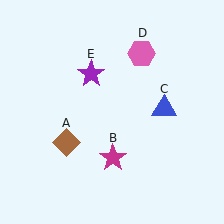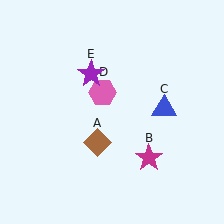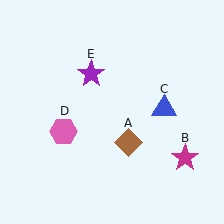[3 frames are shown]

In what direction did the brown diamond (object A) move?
The brown diamond (object A) moved right.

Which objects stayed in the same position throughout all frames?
Blue triangle (object C) and purple star (object E) remained stationary.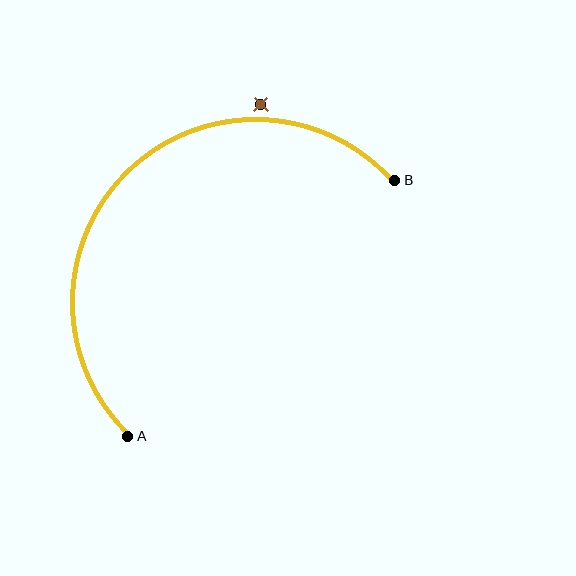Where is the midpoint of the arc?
The arc midpoint is the point on the curve farthest from the straight line joining A and B. It sits above and to the left of that line.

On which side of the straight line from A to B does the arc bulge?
The arc bulges above and to the left of the straight line connecting A and B.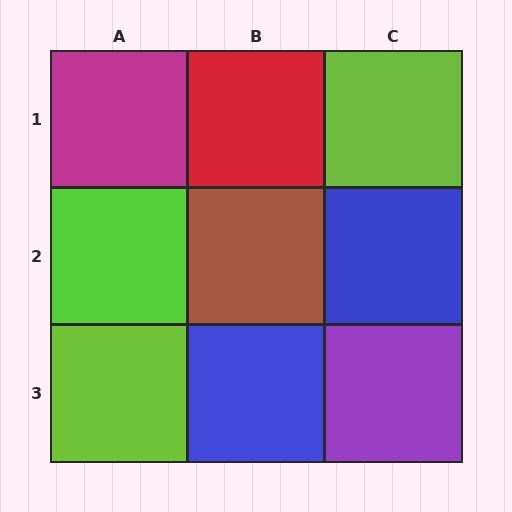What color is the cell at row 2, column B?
Brown.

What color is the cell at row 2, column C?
Blue.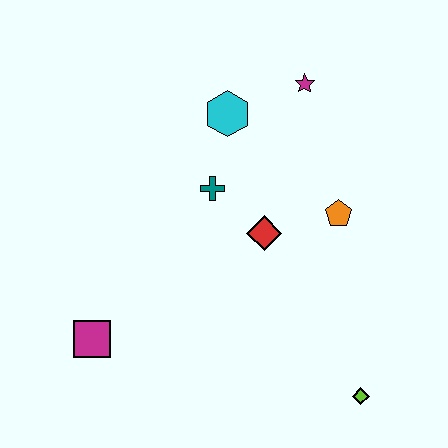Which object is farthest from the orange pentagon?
The magenta square is farthest from the orange pentagon.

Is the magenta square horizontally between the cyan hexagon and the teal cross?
No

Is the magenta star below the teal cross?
No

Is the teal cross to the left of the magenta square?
No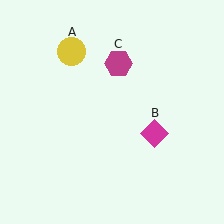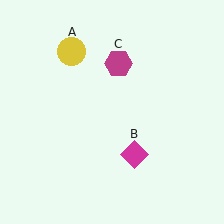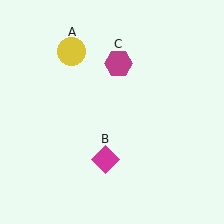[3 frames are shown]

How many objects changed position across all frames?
1 object changed position: magenta diamond (object B).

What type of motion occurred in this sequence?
The magenta diamond (object B) rotated clockwise around the center of the scene.